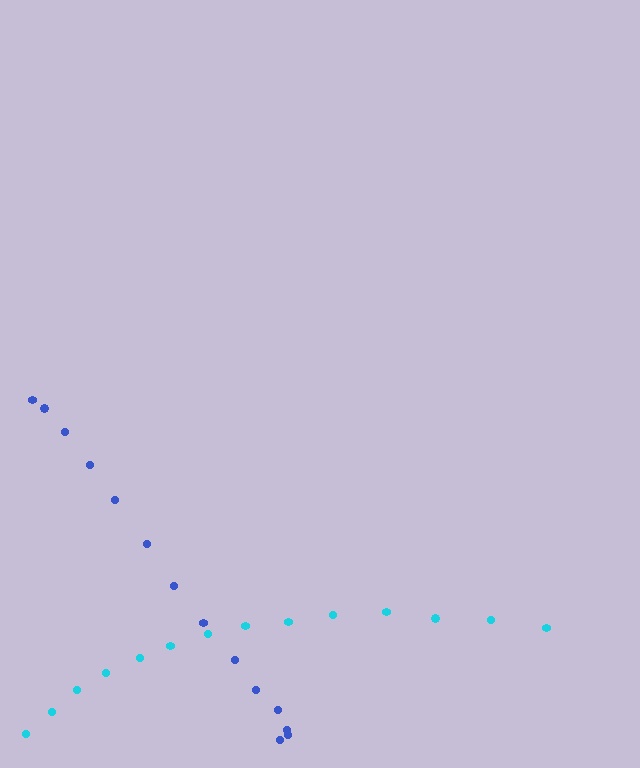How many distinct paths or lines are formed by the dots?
There are 2 distinct paths.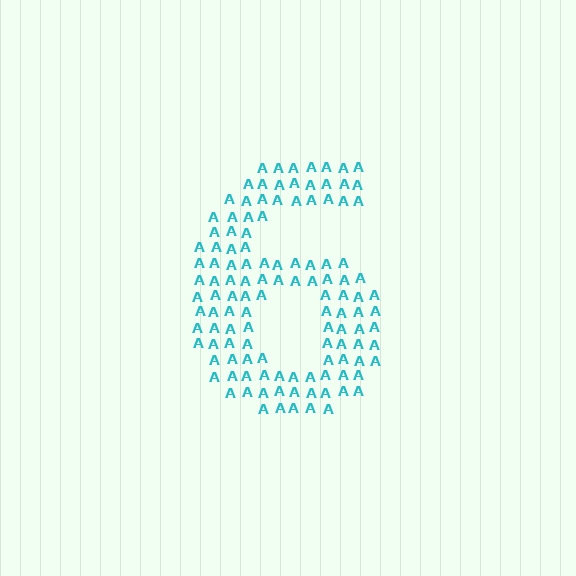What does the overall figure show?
The overall figure shows the digit 6.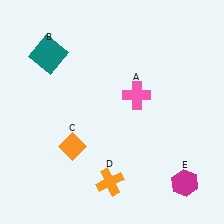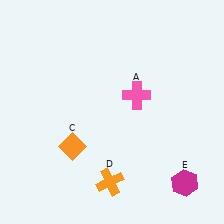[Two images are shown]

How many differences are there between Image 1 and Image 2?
There is 1 difference between the two images.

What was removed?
The teal square (B) was removed in Image 2.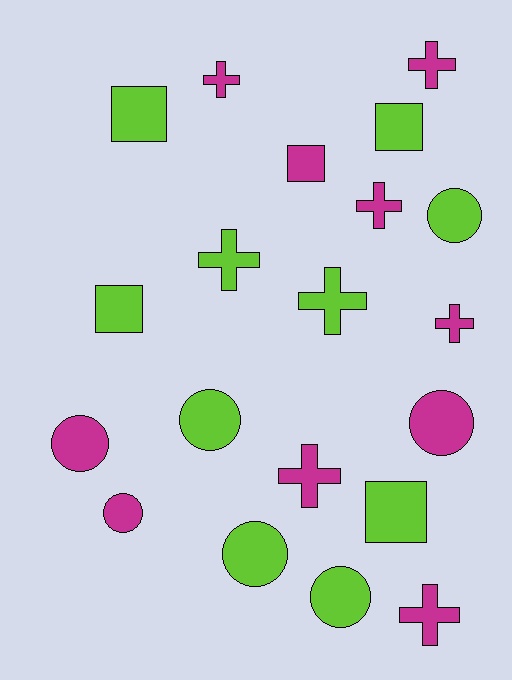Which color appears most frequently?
Magenta, with 10 objects.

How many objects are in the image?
There are 20 objects.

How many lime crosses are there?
There are 2 lime crosses.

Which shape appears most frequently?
Cross, with 8 objects.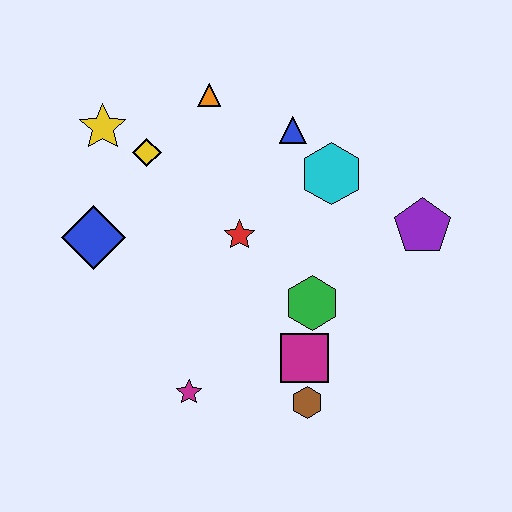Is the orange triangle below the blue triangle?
No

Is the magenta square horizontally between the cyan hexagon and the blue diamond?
Yes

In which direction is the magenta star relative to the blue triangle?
The magenta star is below the blue triangle.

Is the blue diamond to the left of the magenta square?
Yes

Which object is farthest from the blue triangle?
The magenta star is farthest from the blue triangle.